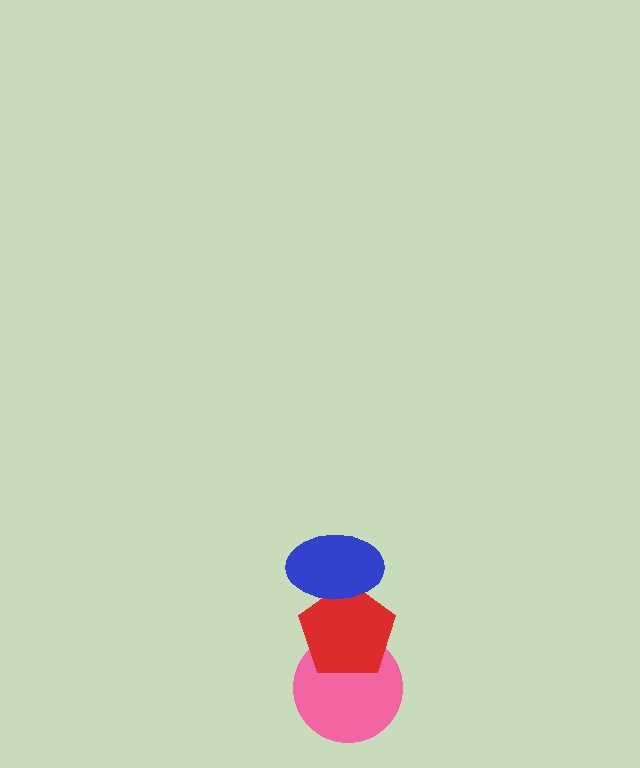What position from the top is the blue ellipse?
The blue ellipse is 1st from the top.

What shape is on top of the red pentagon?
The blue ellipse is on top of the red pentagon.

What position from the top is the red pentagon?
The red pentagon is 2nd from the top.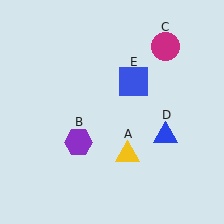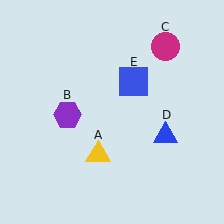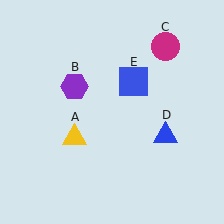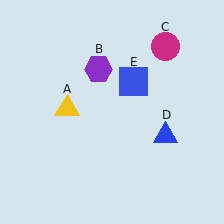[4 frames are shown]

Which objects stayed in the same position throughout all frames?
Magenta circle (object C) and blue triangle (object D) and blue square (object E) remained stationary.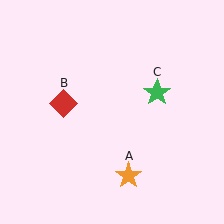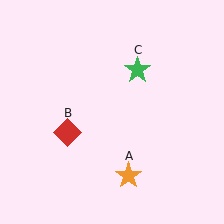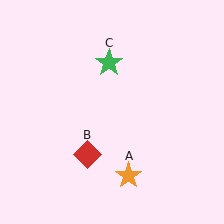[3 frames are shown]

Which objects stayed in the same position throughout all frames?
Orange star (object A) remained stationary.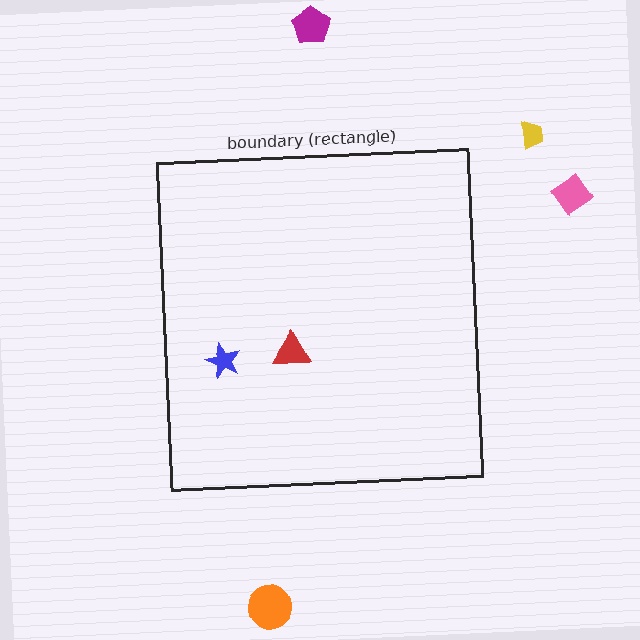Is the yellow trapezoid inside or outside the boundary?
Outside.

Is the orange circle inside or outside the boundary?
Outside.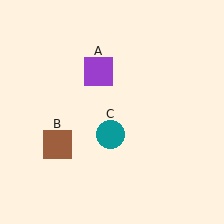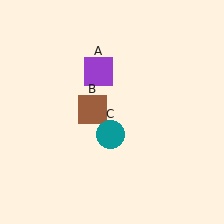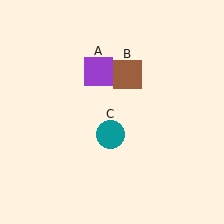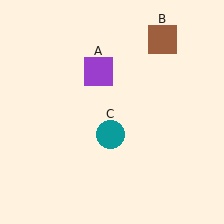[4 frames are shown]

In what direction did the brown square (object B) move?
The brown square (object B) moved up and to the right.